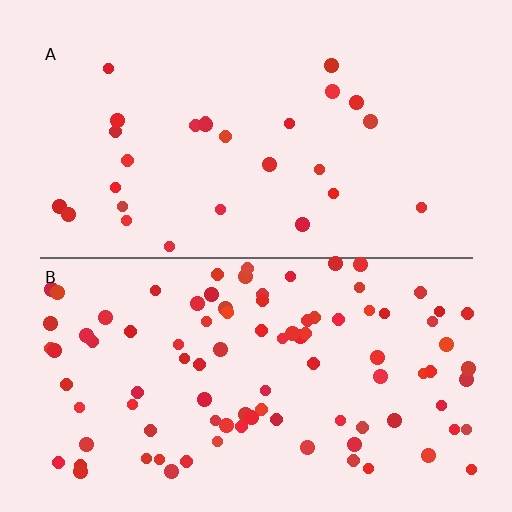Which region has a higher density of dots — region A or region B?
B (the bottom).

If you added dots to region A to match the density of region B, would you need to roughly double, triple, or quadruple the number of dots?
Approximately triple.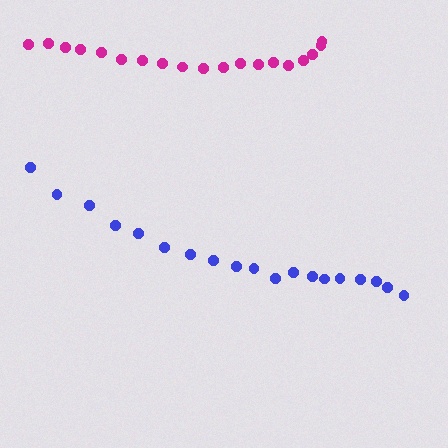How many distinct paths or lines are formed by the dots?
There are 2 distinct paths.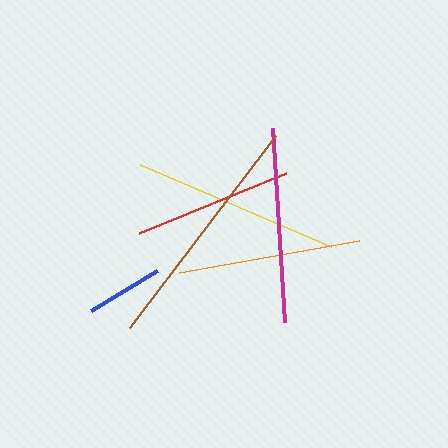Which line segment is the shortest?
The blue line is the shortest at approximately 76 pixels.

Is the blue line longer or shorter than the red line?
The red line is longer than the blue line.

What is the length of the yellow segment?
The yellow segment is approximately 208 pixels long.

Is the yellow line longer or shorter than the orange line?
The yellow line is longer than the orange line.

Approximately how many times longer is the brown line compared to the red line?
The brown line is approximately 1.5 times the length of the red line.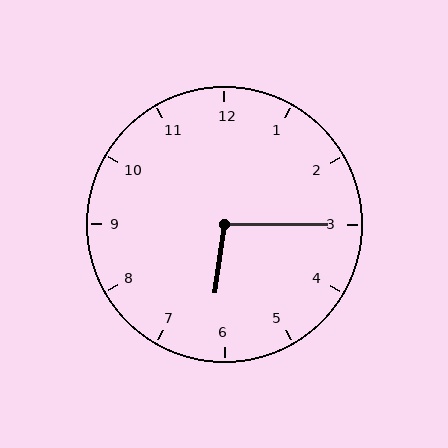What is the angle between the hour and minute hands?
Approximately 98 degrees.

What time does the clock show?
6:15.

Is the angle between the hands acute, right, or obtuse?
It is obtuse.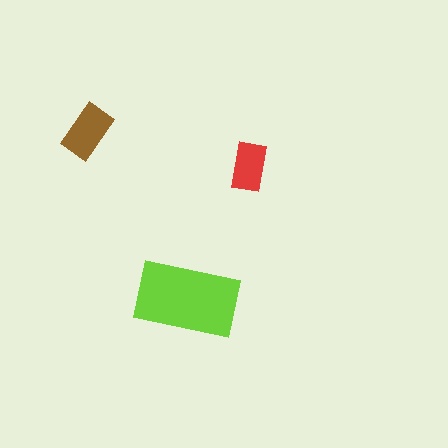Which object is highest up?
The brown rectangle is topmost.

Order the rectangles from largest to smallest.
the lime one, the brown one, the red one.